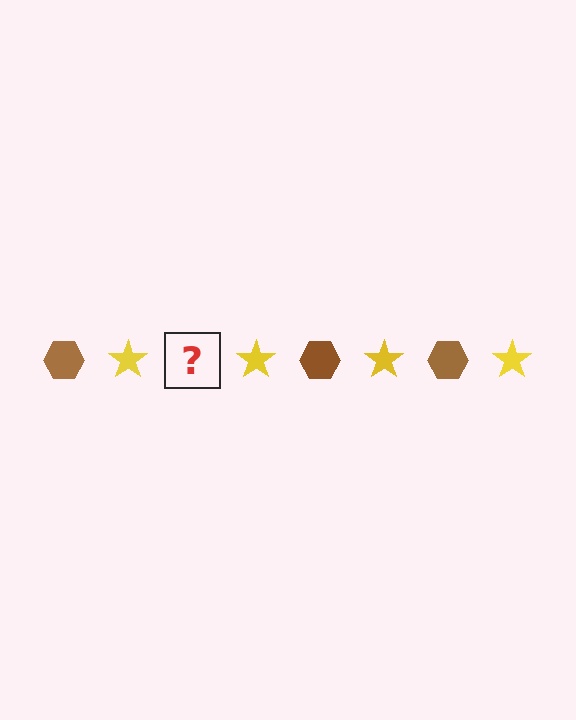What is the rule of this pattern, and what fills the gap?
The rule is that the pattern alternates between brown hexagon and yellow star. The gap should be filled with a brown hexagon.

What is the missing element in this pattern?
The missing element is a brown hexagon.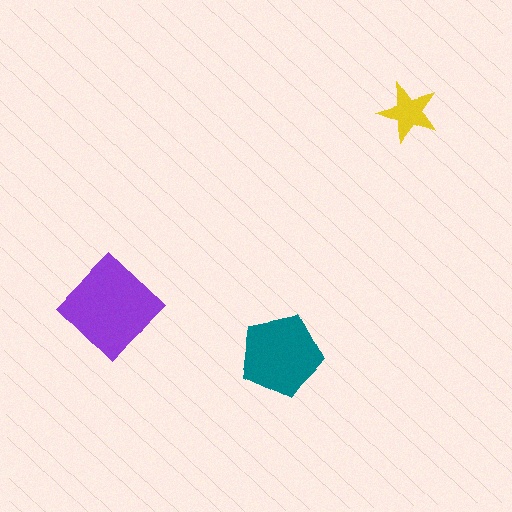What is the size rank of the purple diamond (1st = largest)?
1st.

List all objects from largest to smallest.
The purple diamond, the teal pentagon, the yellow star.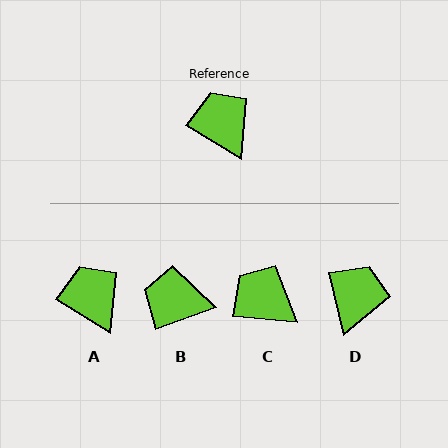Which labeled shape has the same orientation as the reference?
A.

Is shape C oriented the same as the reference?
No, it is off by about 26 degrees.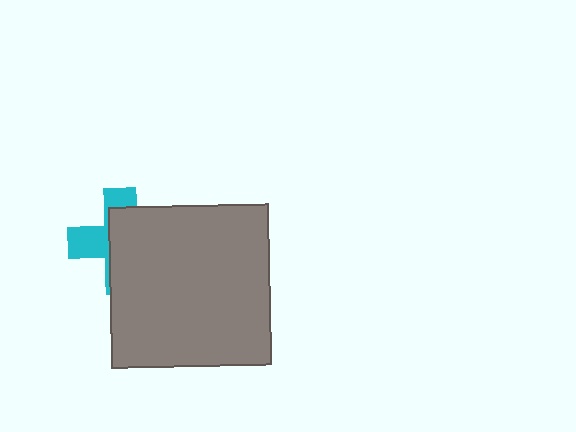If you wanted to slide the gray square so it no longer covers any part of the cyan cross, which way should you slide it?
Slide it right — that is the most direct way to separate the two shapes.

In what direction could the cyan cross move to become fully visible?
The cyan cross could move left. That would shift it out from behind the gray square entirely.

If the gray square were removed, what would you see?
You would see the complete cyan cross.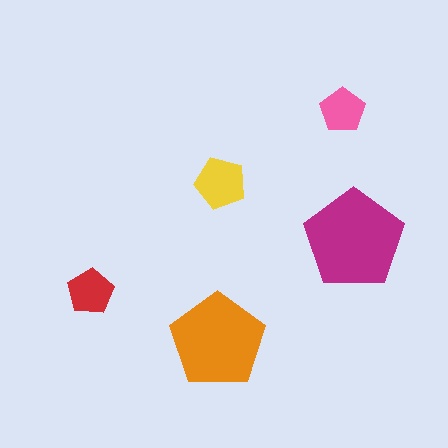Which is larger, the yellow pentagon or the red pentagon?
The yellow one.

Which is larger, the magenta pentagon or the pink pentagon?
The magenta one.